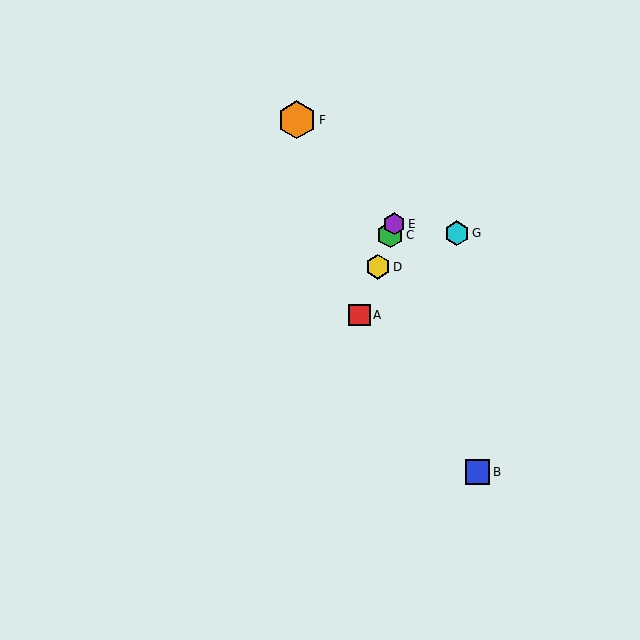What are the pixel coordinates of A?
Object A is at (359, 315).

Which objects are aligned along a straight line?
Objects A, C, D, E are aligned along a straight line.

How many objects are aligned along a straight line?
4 objects (A, C, D, E) are aligned along a straight line.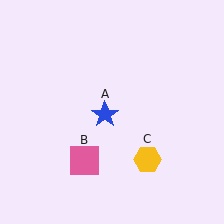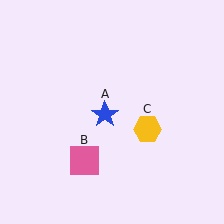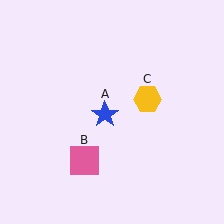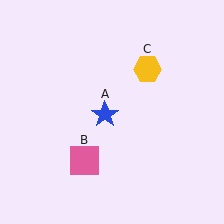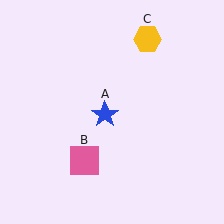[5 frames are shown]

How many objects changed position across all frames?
1 object changed position: yellow hexagon (object C).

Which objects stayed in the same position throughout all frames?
Blue star (object A) and pink square (object B) remained stationary.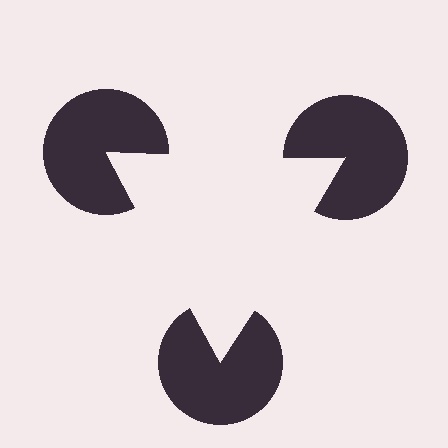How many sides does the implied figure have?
3 sides.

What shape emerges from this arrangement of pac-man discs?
An illusory triangle — its edges are inferred from the aligned wedge cuts in the pac-man discs, not physically drawn.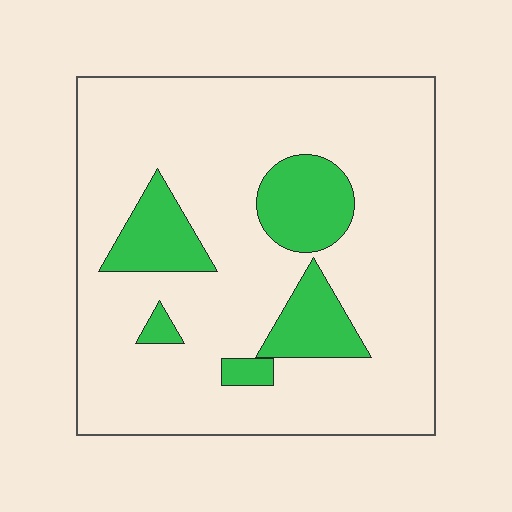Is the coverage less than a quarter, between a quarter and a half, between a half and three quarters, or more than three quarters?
Less than a quarter.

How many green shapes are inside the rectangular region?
5.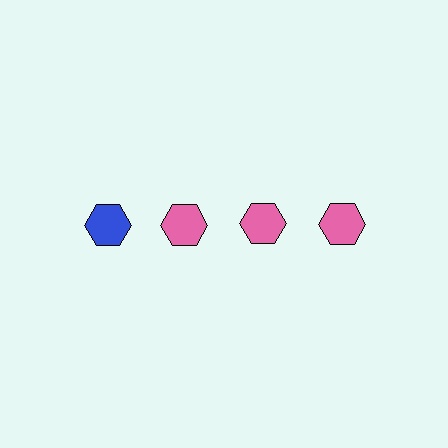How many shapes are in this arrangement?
There are 4 shapes arranged in a grid pattern.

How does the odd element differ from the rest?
It has a different color: blue instead of pink.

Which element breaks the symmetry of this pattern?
The blue hexagon in the top row, leftmost column breaks the symmetry. All other shapes are pink hexagons.